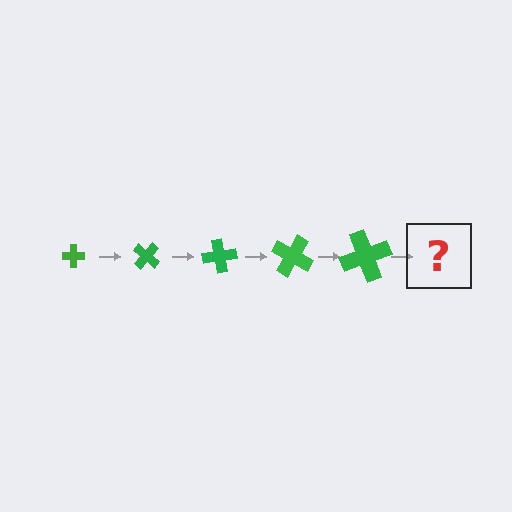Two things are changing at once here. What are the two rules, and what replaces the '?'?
The two rules are that the cross grows larger each step and it rotates 40 degrees each step. The '?' should be a cross, larger than the previous one and rotated 200 degrees from the start.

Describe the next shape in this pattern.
It should be a cross, larger than the previous one and rotated 200 degrees from the start.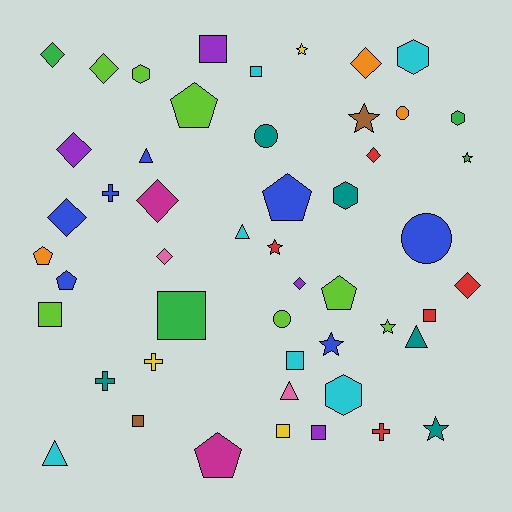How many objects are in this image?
There are 50 objects.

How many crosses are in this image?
There are 4 crosses.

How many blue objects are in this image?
There are 7 blue objects.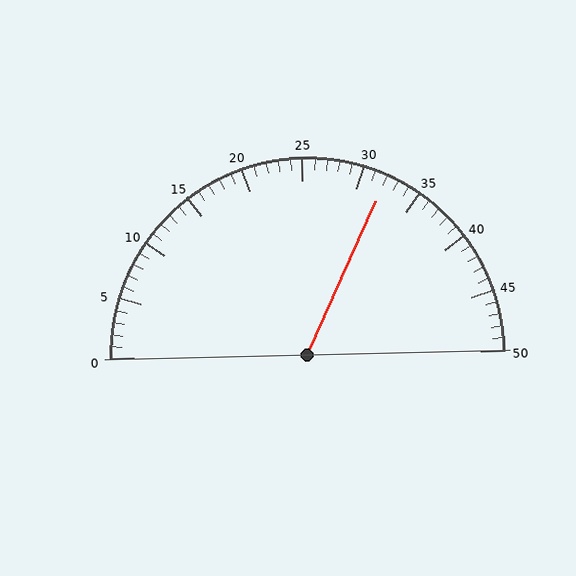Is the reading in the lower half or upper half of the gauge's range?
The reading is in the upper half of the range (0 to 50).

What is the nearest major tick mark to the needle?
The nearest major tick mark is 30.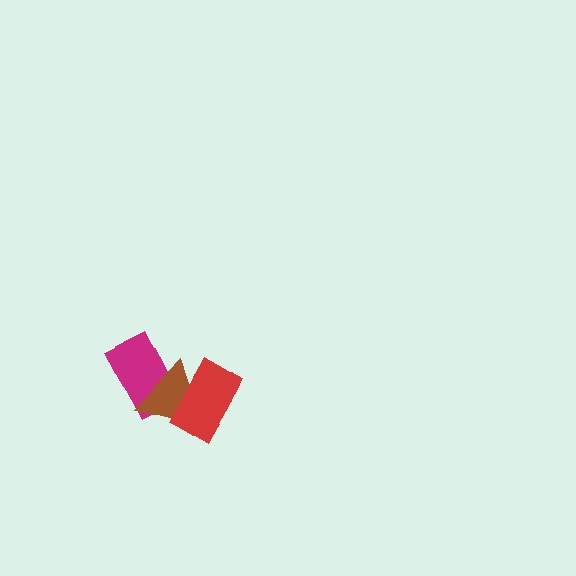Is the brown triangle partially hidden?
Yes, it is partially covered by another shape.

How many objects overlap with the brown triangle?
2 objects overlap with the brown triangle.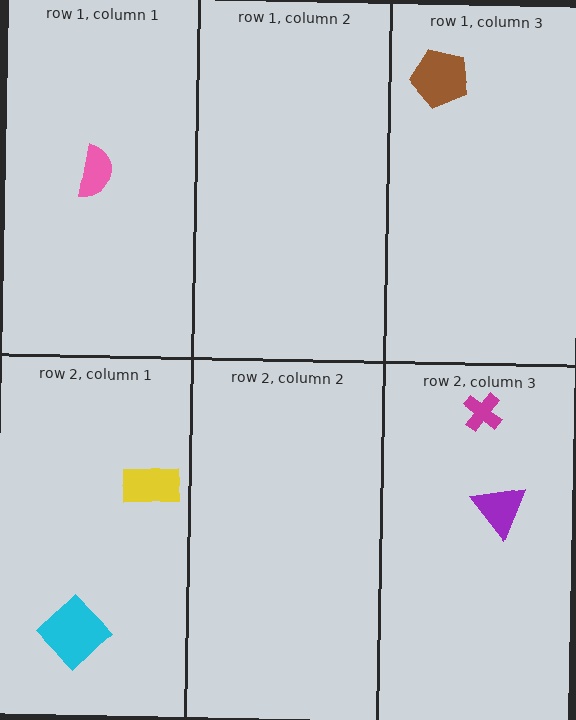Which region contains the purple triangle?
The row 2, column 3 region.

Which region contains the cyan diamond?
The row 2, column 1 region.